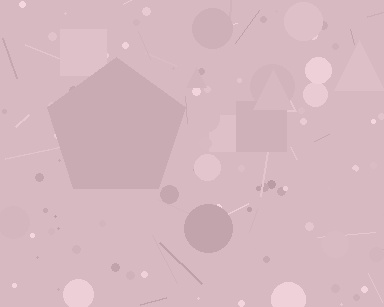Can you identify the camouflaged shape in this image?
The camouflaged shape is a pentagon.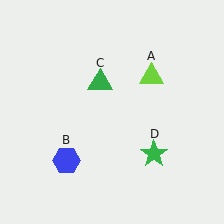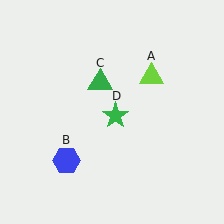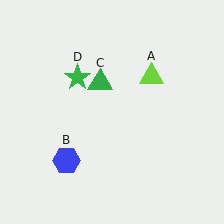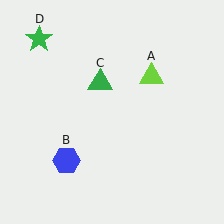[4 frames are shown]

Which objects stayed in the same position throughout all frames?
Lime triangle (object A) and blue hexagon (object B) and green triangle (object C) remained stationary.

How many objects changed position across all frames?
1 object changed position: green star (object D).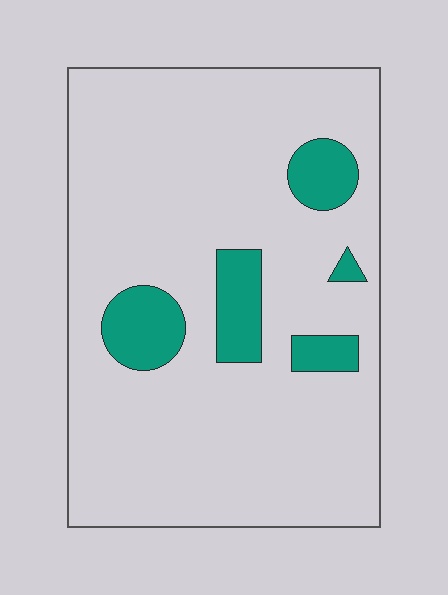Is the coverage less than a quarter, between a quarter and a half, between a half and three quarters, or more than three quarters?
Less than a quarter.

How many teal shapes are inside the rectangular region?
5.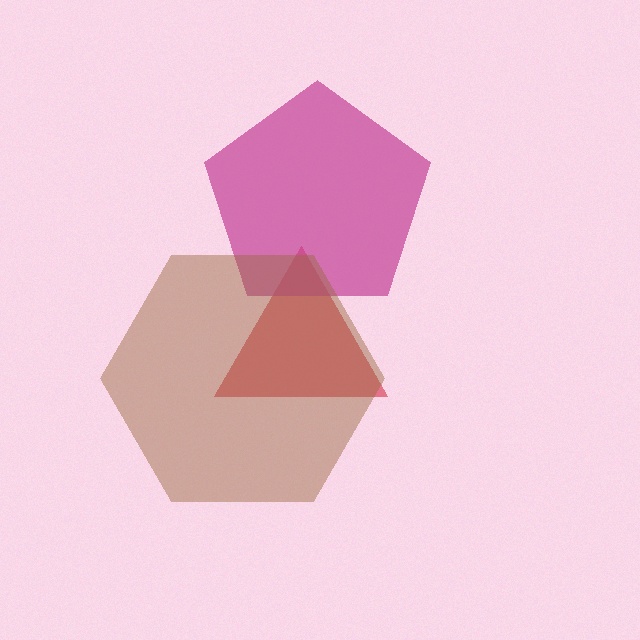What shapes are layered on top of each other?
The layered shapes are: a red triangle, a magenta pentagon, a brown hexagon.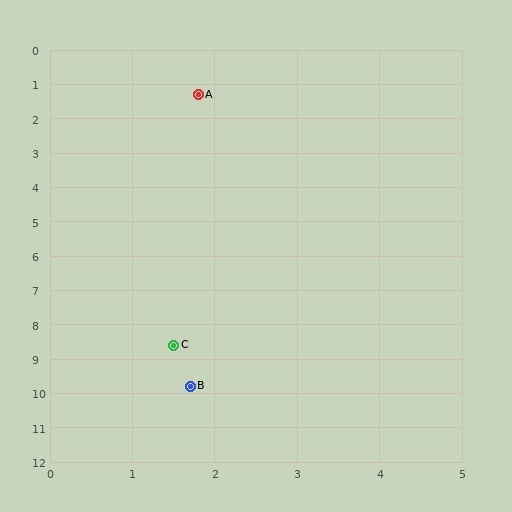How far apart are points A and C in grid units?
Points A and C are about 7.3 grid units apart.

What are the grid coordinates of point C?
Point C is at approximately (1.5, 8.6).